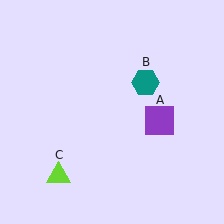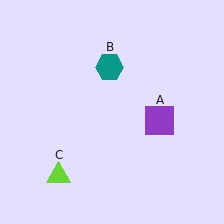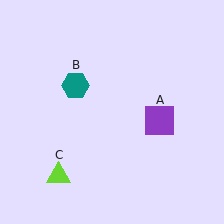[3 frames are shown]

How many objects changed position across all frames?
1 object changed position: teal hexagon (object B).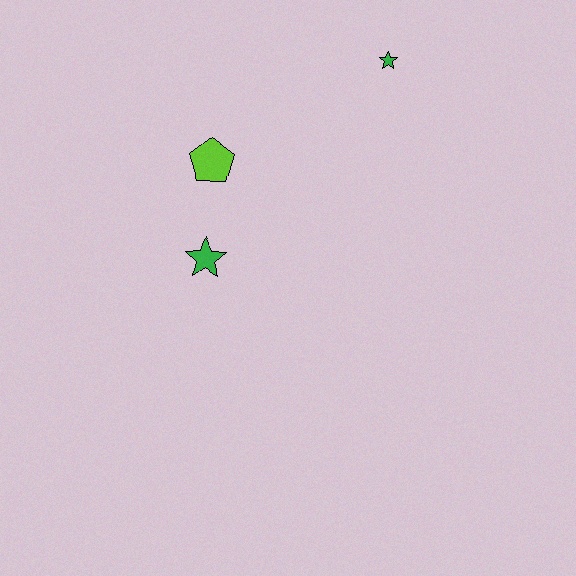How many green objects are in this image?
There are 2 green objects.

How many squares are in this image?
There are no squares.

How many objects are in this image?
There are 3 objects.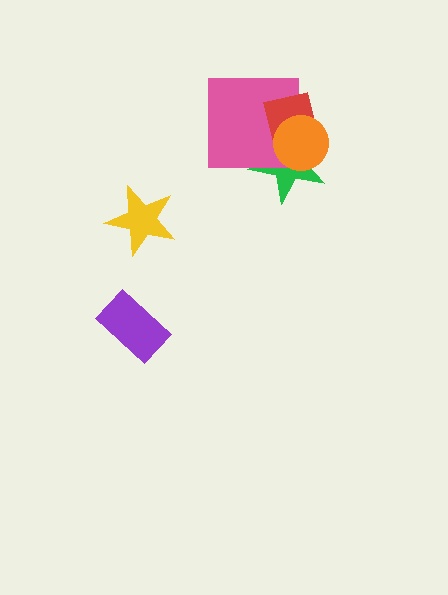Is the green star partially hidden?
Yes, it is partially covered by another shape.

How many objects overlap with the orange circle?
3 objects overlap with the orange circle.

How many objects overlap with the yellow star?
0 objects overlap with the yellow star.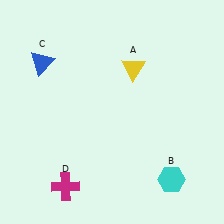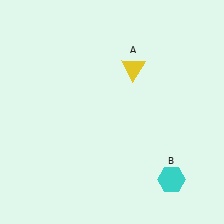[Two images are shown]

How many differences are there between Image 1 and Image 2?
There are 2 differences between the two images.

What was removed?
The blue triangle (C), the magenta cross (D) were removed in Image 2.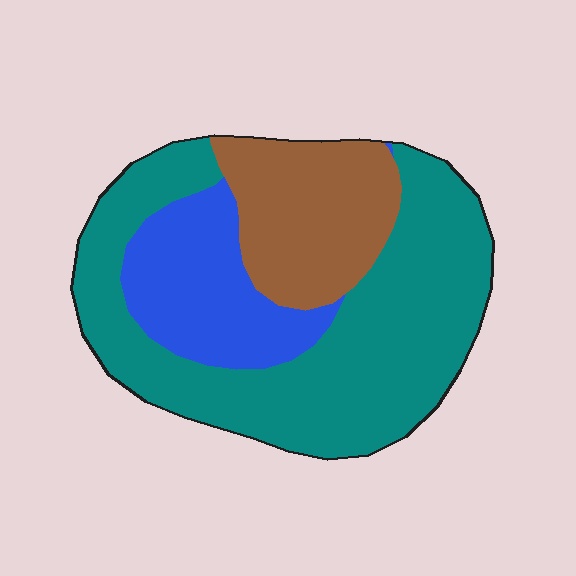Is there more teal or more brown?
Teal.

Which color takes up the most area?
Teal, at roughly 55%.